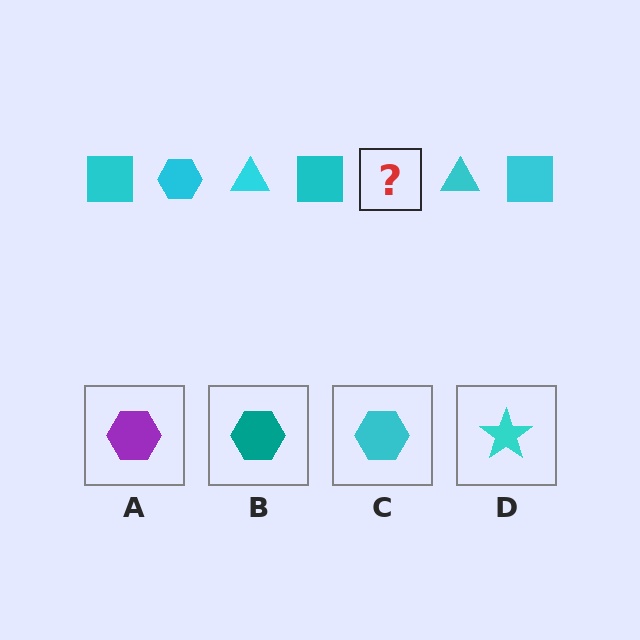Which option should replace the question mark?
Option C.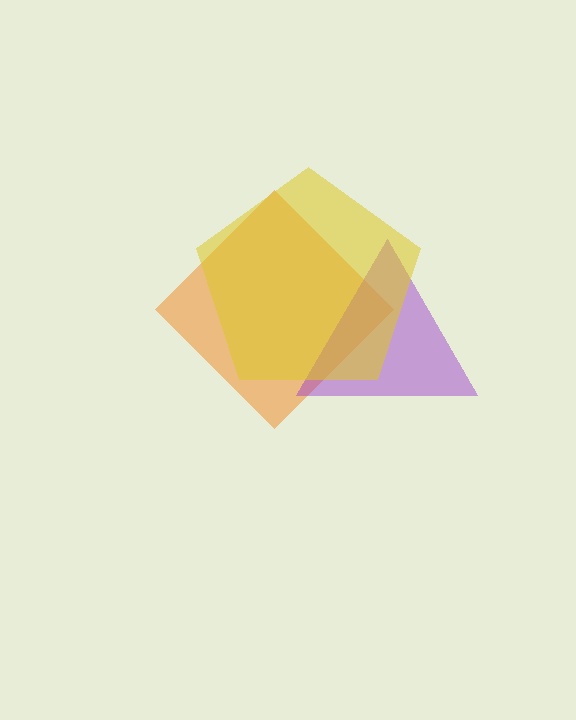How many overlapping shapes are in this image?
There are 3 overlapping shapes in the image.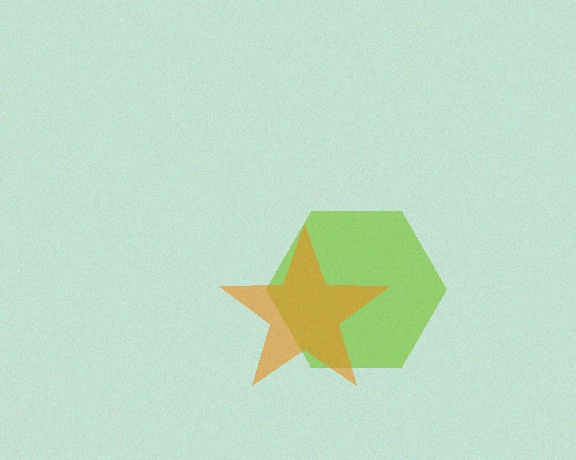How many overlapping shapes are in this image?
There are 2 overlapping shapes in the image.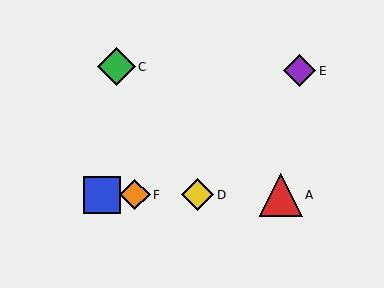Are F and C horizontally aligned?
No, F is at y≈195 and C is at y≈67.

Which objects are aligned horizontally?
Objects A, B, D, F are aligned horizontally.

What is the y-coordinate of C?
Object C is at y≈67.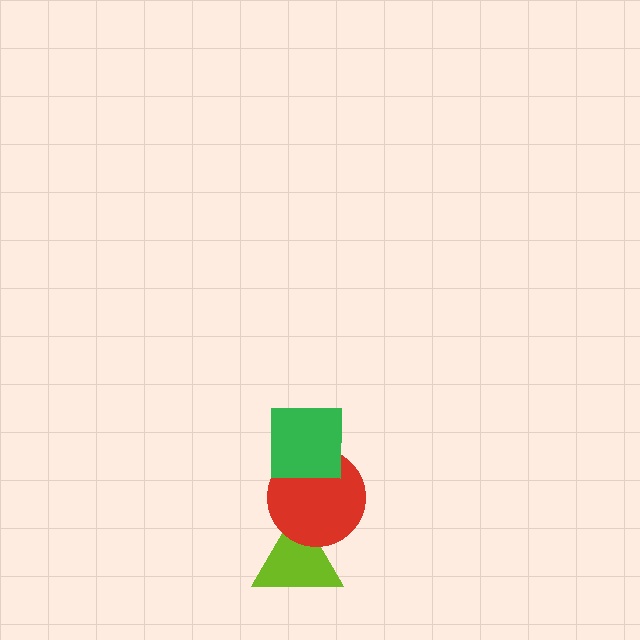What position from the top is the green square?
The green square is 1st from the top.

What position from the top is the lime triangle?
The lime triangle is 3rd from the top.